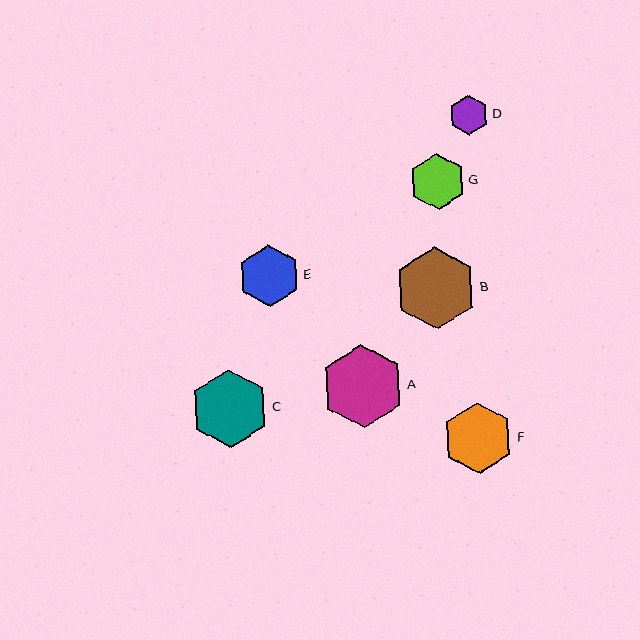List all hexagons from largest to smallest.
From largest to smallest: A, B, C, F, E, G, D.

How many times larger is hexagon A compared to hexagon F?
Hexagon A is approximately 1.2 times the size of hexagon F.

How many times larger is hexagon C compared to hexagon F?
Hexagon C is approximately 1.1 times the size of hexagon F.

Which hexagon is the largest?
Hexagon A is the largest with a size of approximately 83 pixels.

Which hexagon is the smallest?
Hexagon D is the smallest with a size of approximately 40 pixels.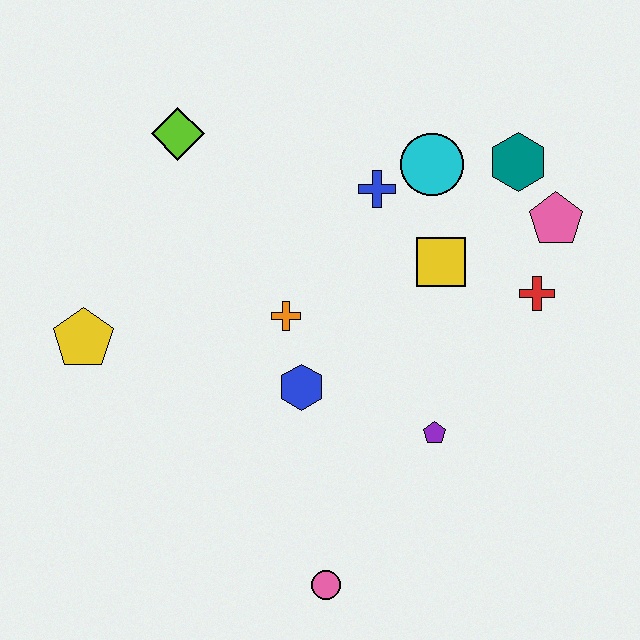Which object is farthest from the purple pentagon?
The lime diamond is farthest from the purple pentagon.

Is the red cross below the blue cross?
Yes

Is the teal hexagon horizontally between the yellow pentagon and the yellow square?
No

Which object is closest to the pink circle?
The purple pentagon is closest to the pink circle.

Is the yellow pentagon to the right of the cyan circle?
No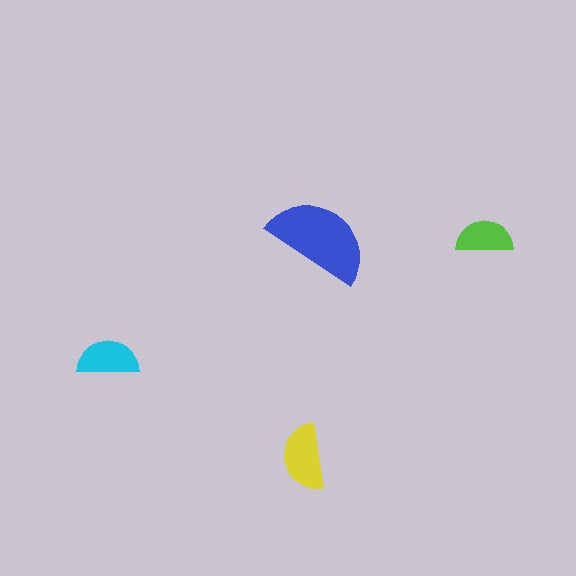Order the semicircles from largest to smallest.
the blue one, the yellow one, the cyan one, the lime one.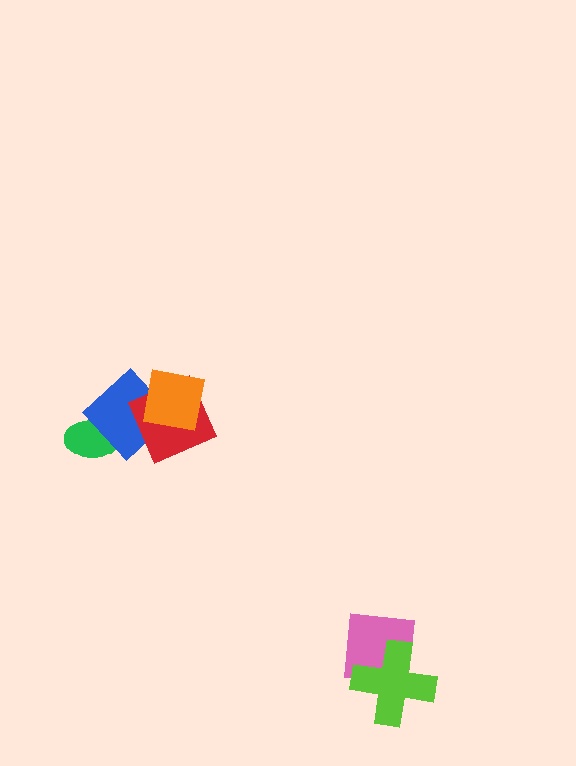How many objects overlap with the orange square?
2 objects overlap with the orange square.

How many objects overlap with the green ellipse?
1 object overlaps with the green ellipse.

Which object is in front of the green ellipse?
The blue diamond is in front of the green ellipse.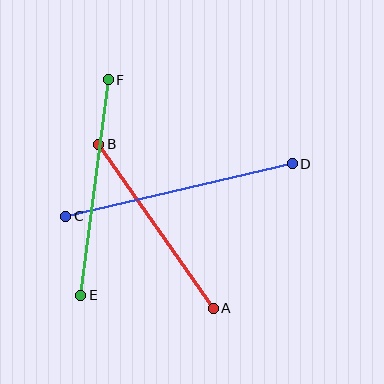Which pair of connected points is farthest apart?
Points C and D are farthest apart.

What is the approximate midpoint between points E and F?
The midpoint is at approximately (95, 187) pixels.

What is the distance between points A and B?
The distance is approximately 200 pixels.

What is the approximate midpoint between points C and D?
The midpoint is at approximately (179, 190) pixels.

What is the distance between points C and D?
The distance is approximately 233 pixels.